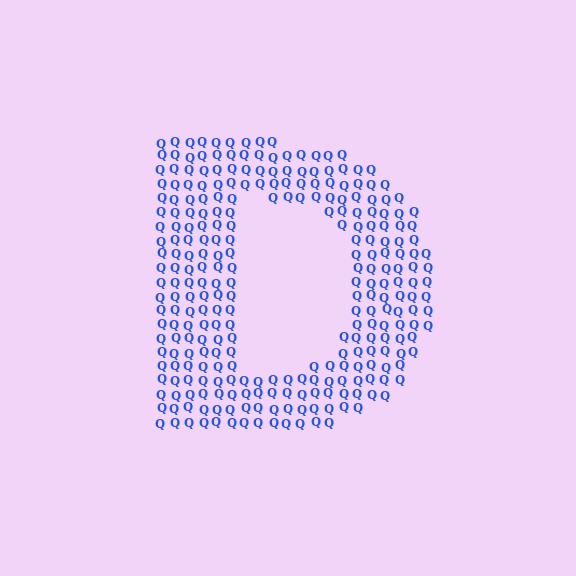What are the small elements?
The small elements are letter Q's.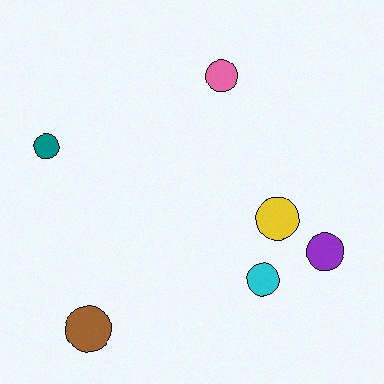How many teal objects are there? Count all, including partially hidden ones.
There is 1 teal object.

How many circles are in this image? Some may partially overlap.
There are 6 circles.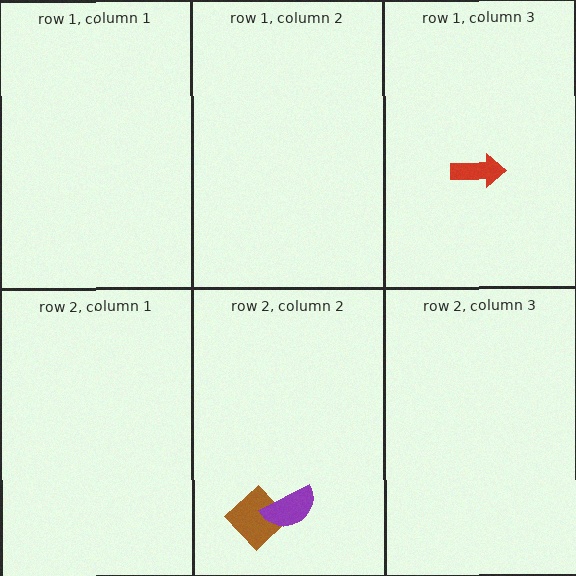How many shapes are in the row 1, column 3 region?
1.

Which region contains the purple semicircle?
The row 2, column 2 region.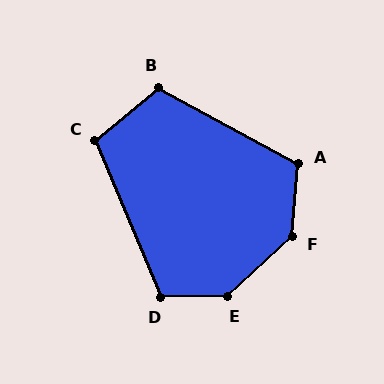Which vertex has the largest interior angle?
E, at approximately 138 degrees.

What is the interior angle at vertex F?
Approximately 137 degrees (obtuse).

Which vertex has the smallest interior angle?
C, at approximately 107 degrees.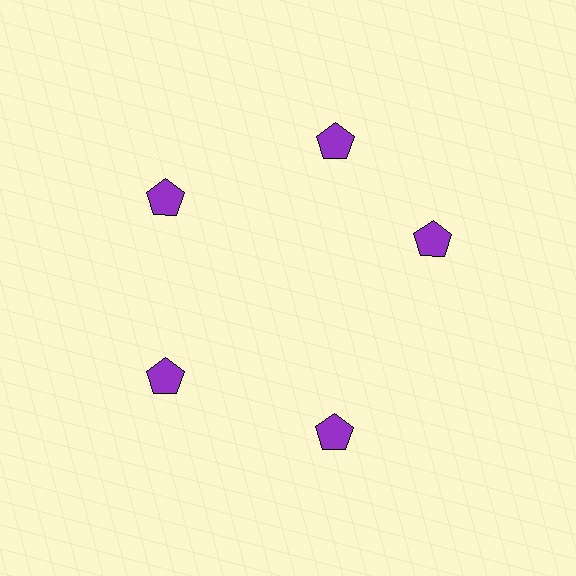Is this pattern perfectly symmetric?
No. The 5 purple pentagons are arranged in a ring, but one element near the 3 o'clock position is rotated out of alignment along the ring, breaking the 5-fold rotational symmetry.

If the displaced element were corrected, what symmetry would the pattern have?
It would have 5-fold rotational symmetry — the pattern would map onto itself every 72 degrees.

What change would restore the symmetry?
The symmetry would be restored by rotating it back into even spacing with its neighbors so that all 5 pentagons sit at equal angles and equal distance from the center.